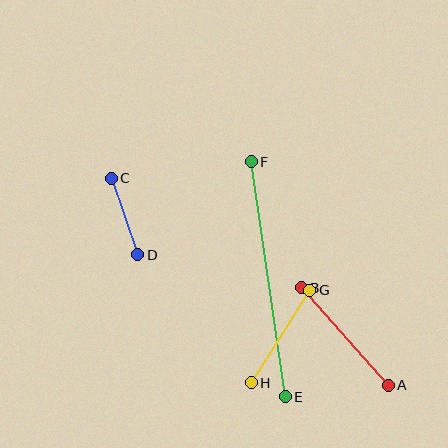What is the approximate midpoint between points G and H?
The midpoint is at approximately (281, 337) pixels.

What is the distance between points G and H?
The distance is approximately 110 pixels.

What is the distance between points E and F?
The distance is approximately 237 pixels.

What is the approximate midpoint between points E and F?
The midpoint is at approximately (268, 279) pixels.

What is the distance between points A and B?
The distance is approximately 131 pixels.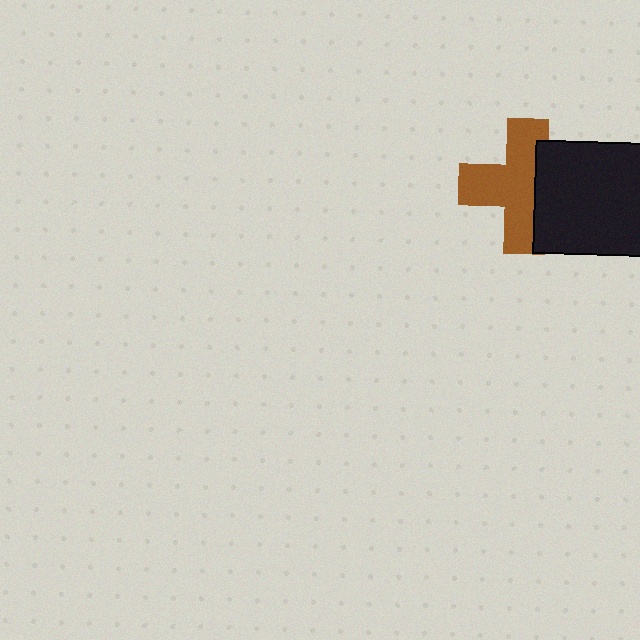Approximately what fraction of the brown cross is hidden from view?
Roughly 37% of the brown cross is hidden behind the black rectangle.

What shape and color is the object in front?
The object in front is a black rectangle.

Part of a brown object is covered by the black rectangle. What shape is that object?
It is a cross.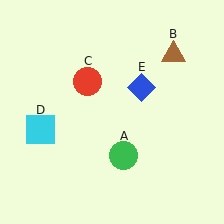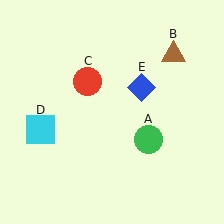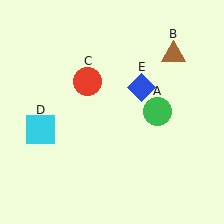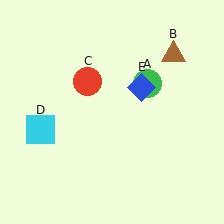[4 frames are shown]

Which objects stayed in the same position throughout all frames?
Brown triangle (object B) and red circle (object C) and cyan square (object D) and blue diamond (object E) remained stationary.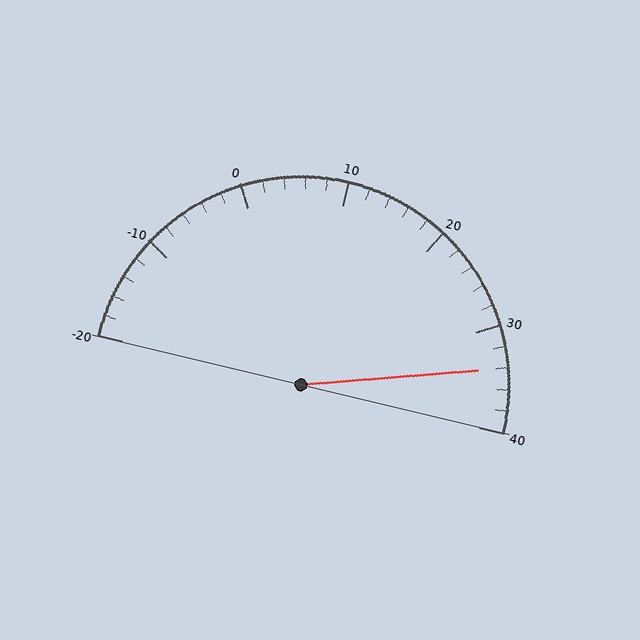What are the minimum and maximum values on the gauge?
The gauge ranges from -20 to 40.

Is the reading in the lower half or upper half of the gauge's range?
The reading is in the upper half of the range (-20 to 40).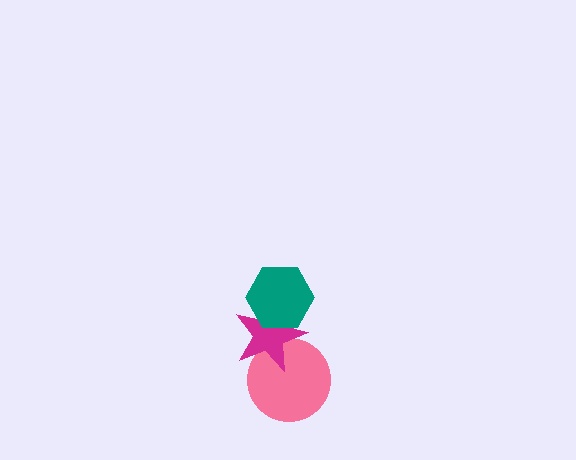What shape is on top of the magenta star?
The teal hexagon is on top of the magenta star.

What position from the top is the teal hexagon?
The teal hexagon is 1st from the top.